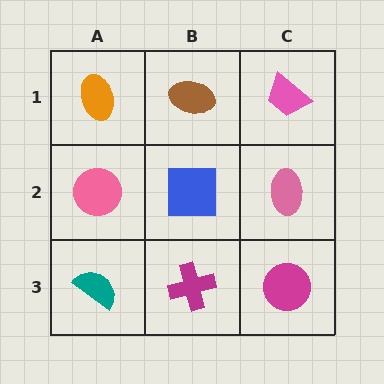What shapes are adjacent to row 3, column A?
A pink circle (row 2, column A), a magenta cross (row 3, column B).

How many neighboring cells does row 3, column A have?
2.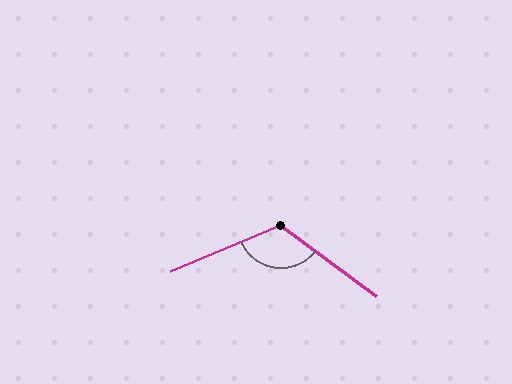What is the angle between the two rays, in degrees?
Approximately 121 degrees.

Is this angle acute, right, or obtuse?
It is obtuse.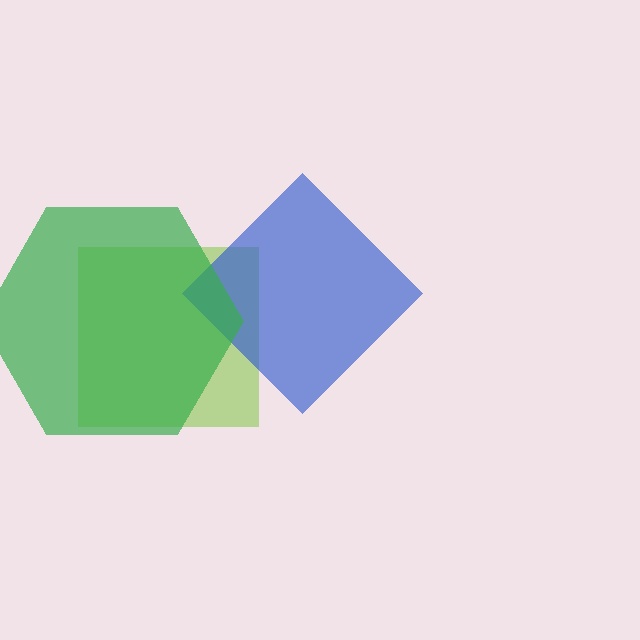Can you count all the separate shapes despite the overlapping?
Yes, there are 3 separate shapes.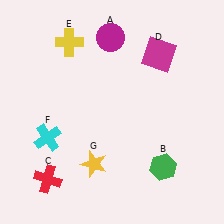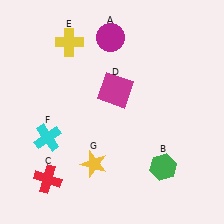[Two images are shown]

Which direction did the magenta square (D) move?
The magenta square (D) moved left.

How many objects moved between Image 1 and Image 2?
1 object moved between the two images.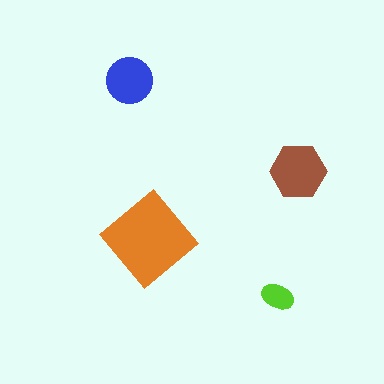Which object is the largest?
The orange diamond.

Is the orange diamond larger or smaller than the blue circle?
Larger.